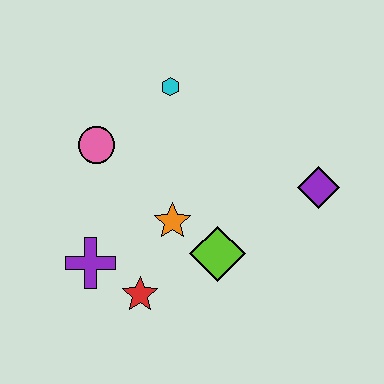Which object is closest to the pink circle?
The cyan hexagon is closest to the pink circle.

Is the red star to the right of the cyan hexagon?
No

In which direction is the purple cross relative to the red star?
The purple cross is to the left of the red star.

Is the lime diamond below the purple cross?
No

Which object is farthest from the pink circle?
The purple diamond is farthest from the pink circle.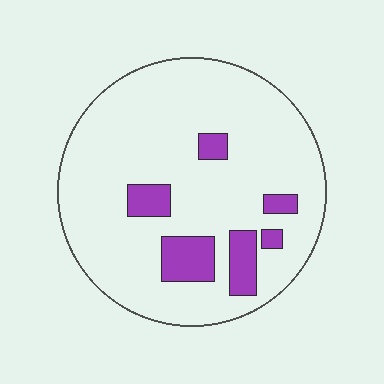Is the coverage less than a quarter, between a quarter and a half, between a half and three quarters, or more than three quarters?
Less than a quarter.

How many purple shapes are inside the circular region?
6.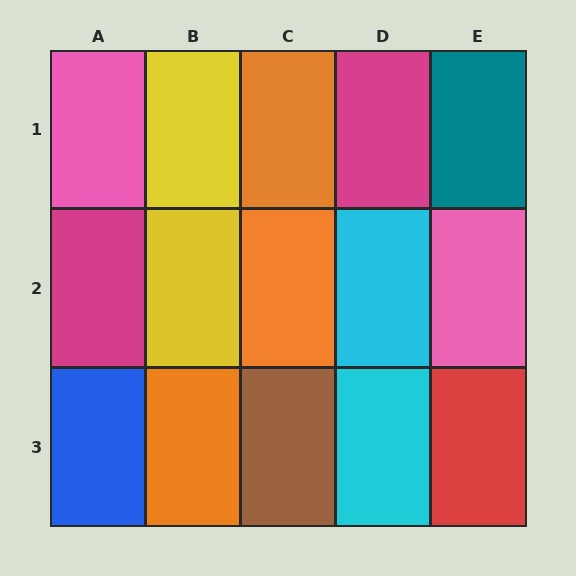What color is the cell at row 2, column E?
Pink.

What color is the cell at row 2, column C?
Orange.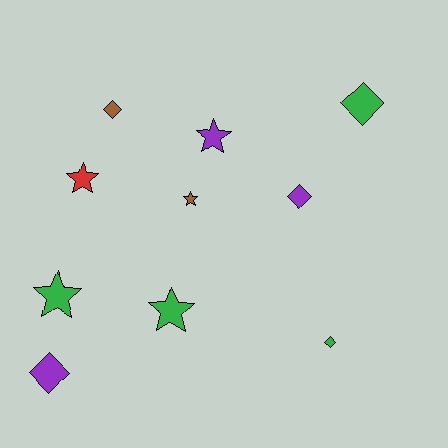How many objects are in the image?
There are 10 objects.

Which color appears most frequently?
Green, with 4 objects.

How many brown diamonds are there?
There is 1 brown diamond.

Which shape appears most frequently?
Diamond, with 5 objects.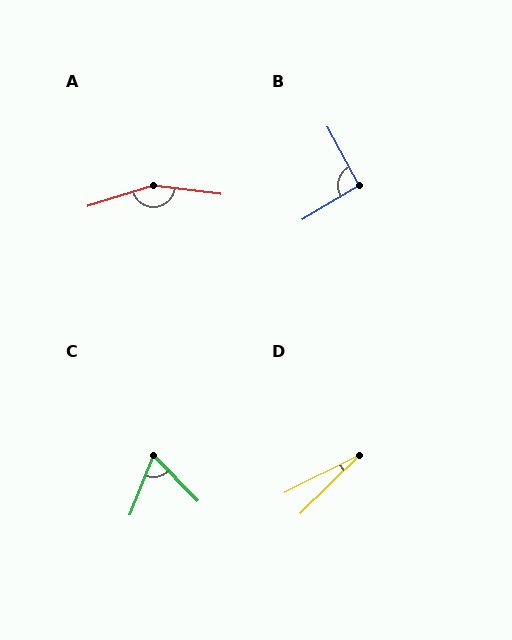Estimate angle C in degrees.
Approximately 67 degrees.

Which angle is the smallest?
D, at approximately 18 degrees.